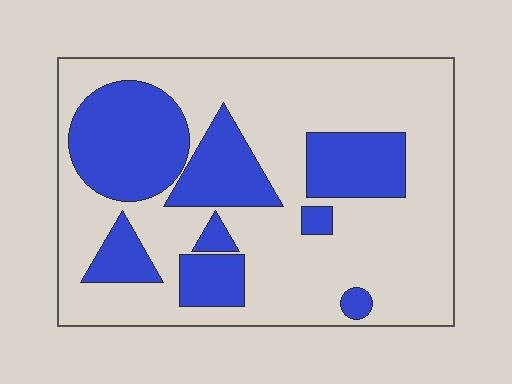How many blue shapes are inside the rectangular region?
8.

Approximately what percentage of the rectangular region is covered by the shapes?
Approximately 30%.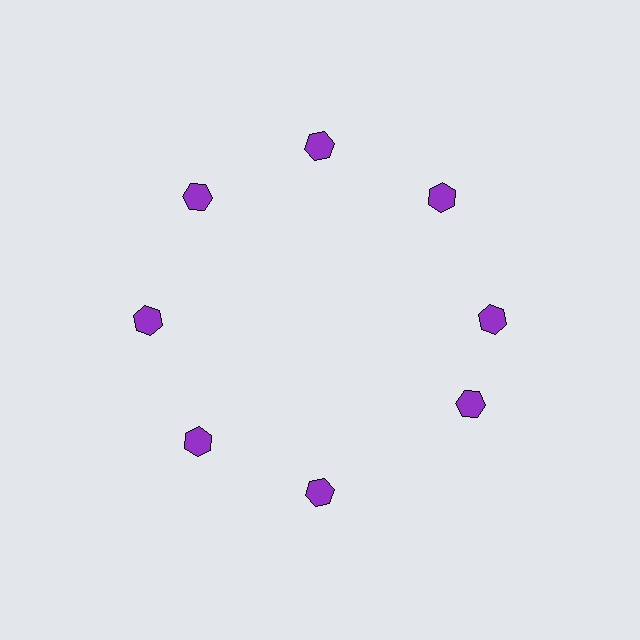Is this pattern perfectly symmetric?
No. The 8 purple hexagons are arranged in a ring, but one element near the 4 o'clock position is rotated out of alignment along the ring, breaking the 8-fold rotational symmetry.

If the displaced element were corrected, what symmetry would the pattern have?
It would have 8-fold rotational symmetry — the pattern would map onto itself every 45 degrees.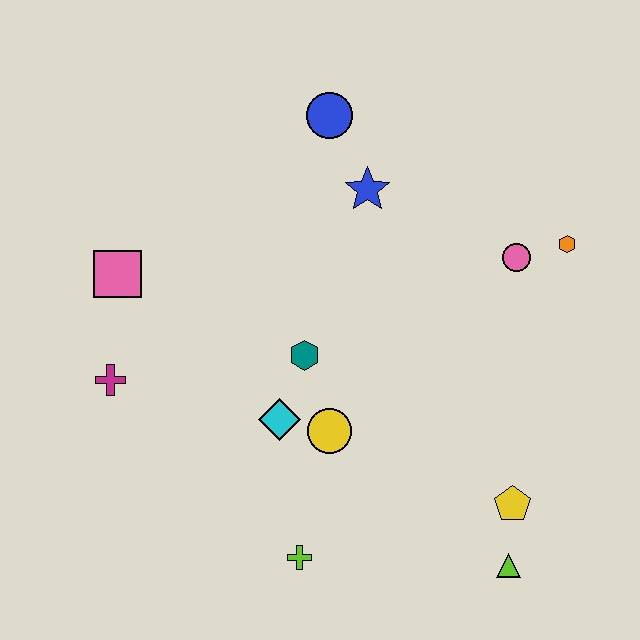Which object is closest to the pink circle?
The orange hexagon is closest to the pink circle.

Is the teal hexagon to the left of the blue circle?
Yes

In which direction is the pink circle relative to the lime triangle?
The pink circle is above the lime triangle.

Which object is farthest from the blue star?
The lime triangle is farthest from the blue star.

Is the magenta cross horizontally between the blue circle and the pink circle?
No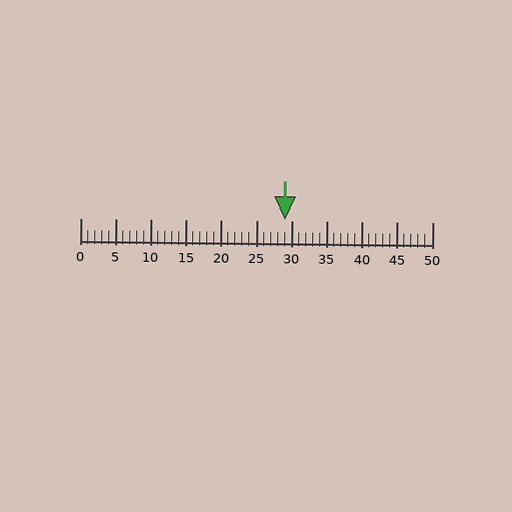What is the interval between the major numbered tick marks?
The major tick marks are spaced 5 units apart.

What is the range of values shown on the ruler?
The ruler shows values from 0 to 50.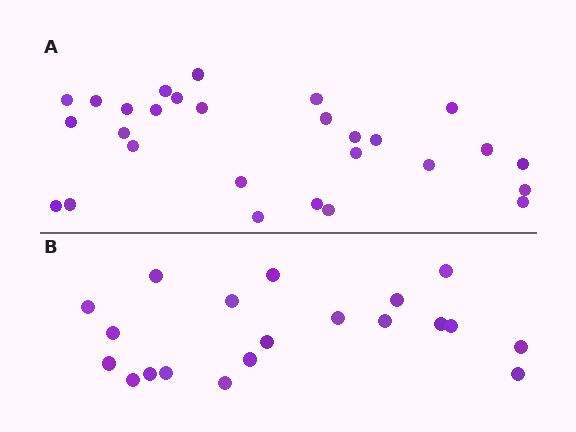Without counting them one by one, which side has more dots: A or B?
Region A (the top region) has more dots.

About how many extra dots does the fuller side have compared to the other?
Region A has roughly 8 or so more dots than region B.